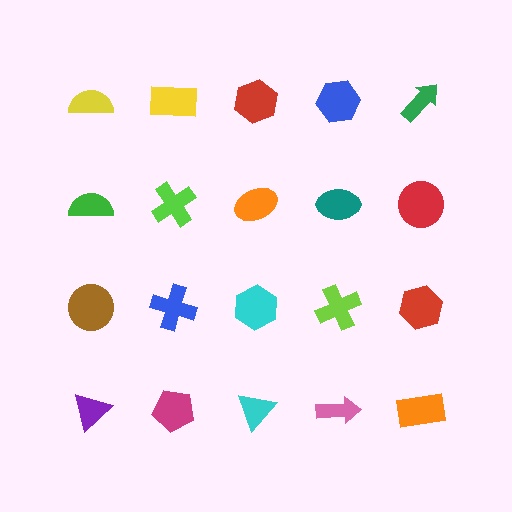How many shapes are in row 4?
5 shapes.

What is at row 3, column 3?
A cyan hexagon.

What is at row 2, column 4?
A teal ellipse.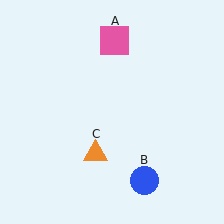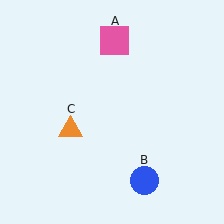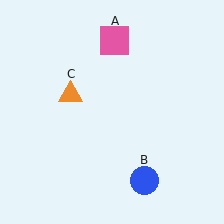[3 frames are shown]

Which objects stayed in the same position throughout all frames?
Pink square (object A) and blue circle (object B) remained stationary.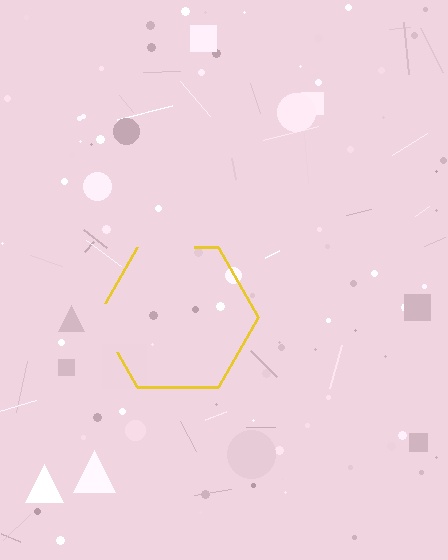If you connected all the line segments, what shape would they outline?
They would outline a hexagon.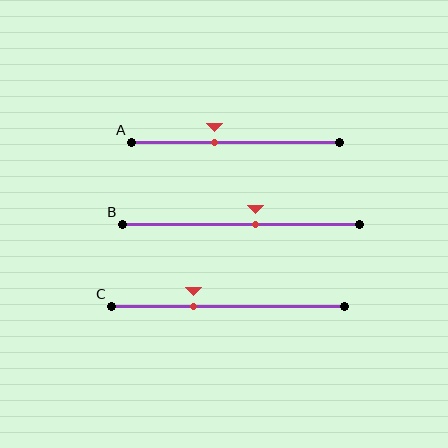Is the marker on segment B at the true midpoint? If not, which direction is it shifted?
No, the marker on segment B is shifted to the right by about 6% of the segment length.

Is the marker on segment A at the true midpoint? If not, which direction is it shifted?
No, the marker on segment A is shifted to the left by about 10% of the segment length.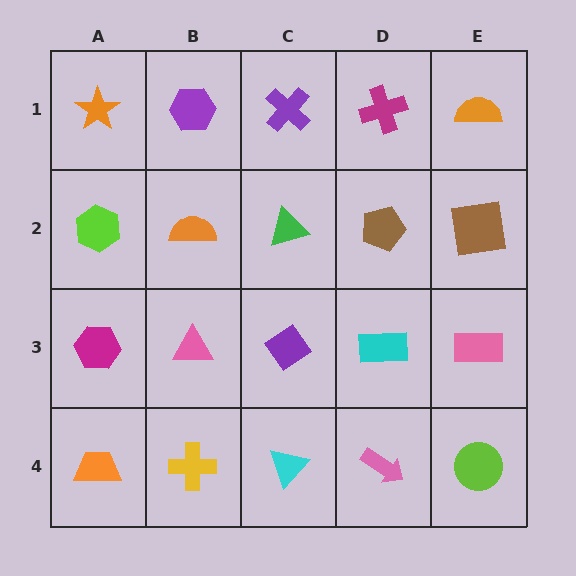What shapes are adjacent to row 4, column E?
A pink rectangle (row 3, column E), a pink arrow (row 4, column D).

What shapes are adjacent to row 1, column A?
A lime hexagon (row 2, column A), a purple hexagon (row 1, column B).